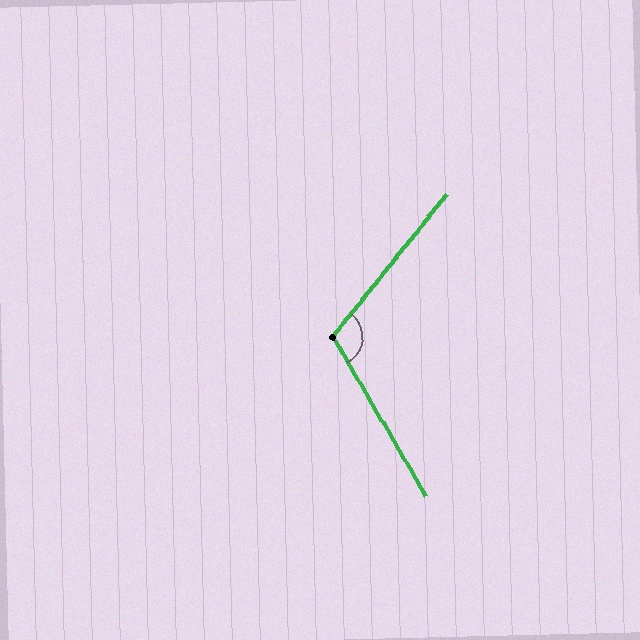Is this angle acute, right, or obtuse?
It is obtuse.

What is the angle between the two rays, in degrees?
Approximately 111 degrees.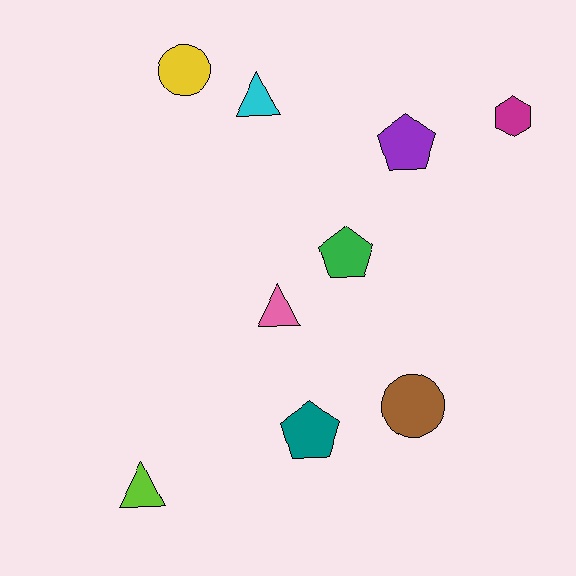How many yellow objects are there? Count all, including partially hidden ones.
There is 1 yellow object.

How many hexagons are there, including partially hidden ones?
There is 1 hexagon.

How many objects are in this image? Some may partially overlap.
There are 9 objects.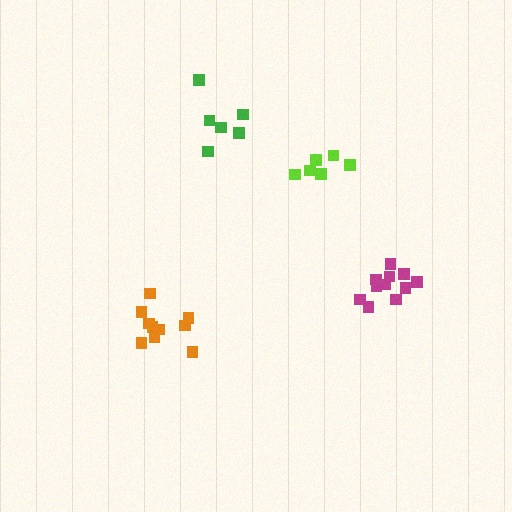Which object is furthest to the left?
The orange cluster is leftmost.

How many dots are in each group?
Group 1: 11 dots, Group 2: 6 dots, Group 3: 6 dots, Group 4: 10 dots (33 total).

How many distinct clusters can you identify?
There are 4 distinct clusters.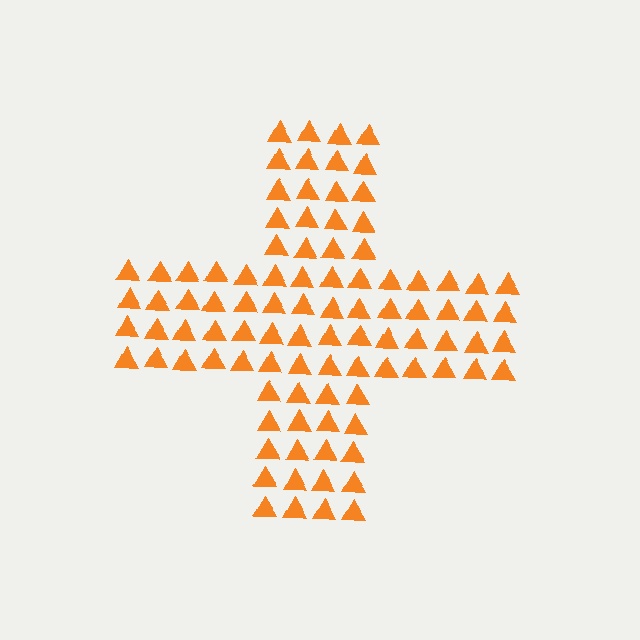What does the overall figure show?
The overall figure shows a cross.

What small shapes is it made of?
It is made of small triangles.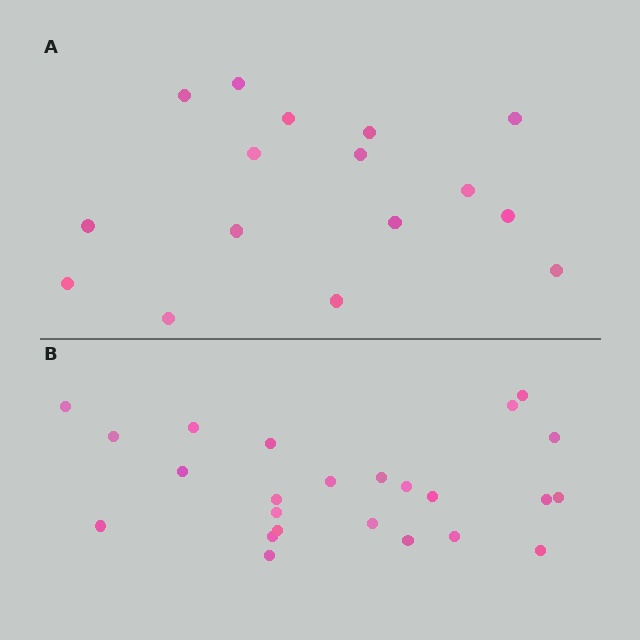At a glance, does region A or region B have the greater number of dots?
Region B (the bottom region) has more dots.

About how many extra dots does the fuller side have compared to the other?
Region B has roughly 8 or so more dots than region A.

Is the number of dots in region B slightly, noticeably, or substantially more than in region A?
Region B has substantially more. The ratio is roughly 1.5 to 1.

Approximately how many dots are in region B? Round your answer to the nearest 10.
About 20 dots. (The exact count is 24, which rounds to 20.)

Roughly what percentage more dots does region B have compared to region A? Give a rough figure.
About 50% more.